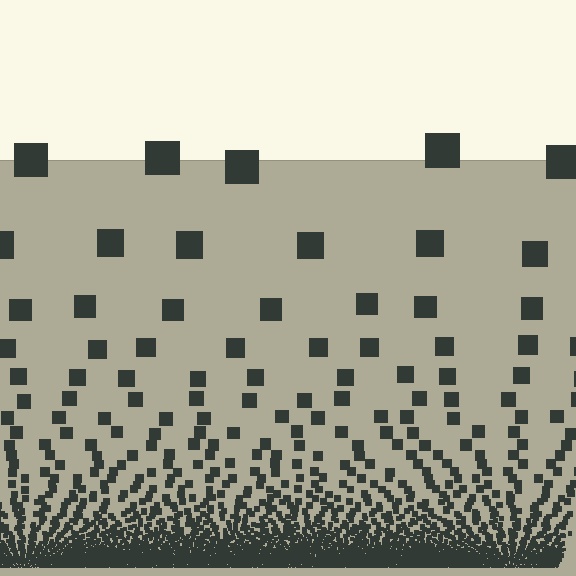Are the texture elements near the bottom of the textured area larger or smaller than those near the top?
Smaller. The gradient is inverted — elements near the bottom are smaller and denser.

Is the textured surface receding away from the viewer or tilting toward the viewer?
The surface appears to tilt toward the viewer. Texture elements get larger and sparser toward the top.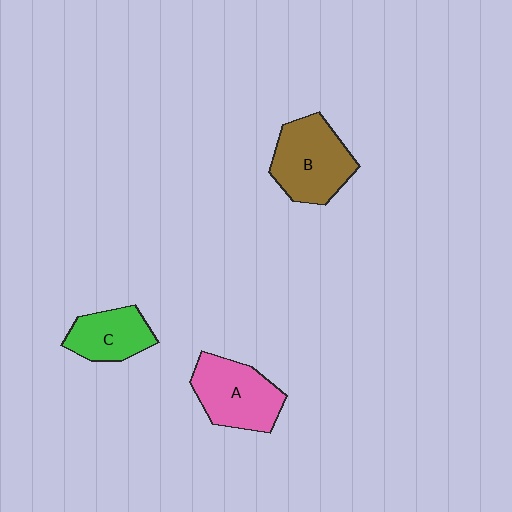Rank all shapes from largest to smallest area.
From largest to smallest: B (brown), A (pink), C (green).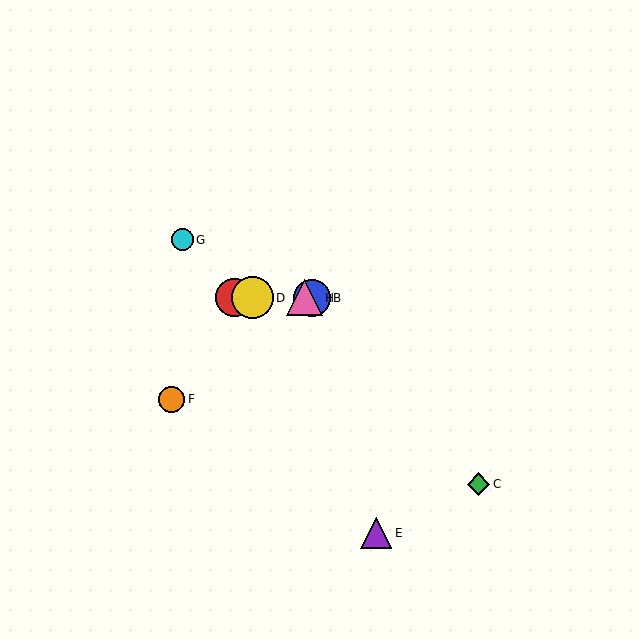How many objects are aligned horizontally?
4 objects (A, B, D, H) are aligned horizontally.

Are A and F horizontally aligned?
No, A is at y≈298 and F is at y≈399.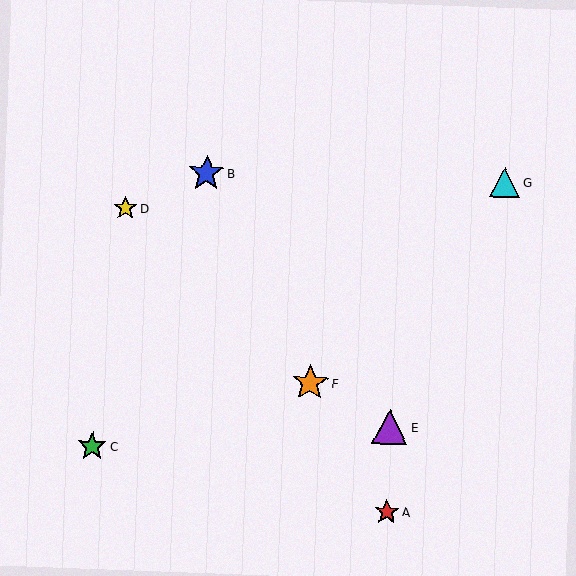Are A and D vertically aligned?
No, A is at x≈387 and D is at x≈125.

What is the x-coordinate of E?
Object E is at x≈390.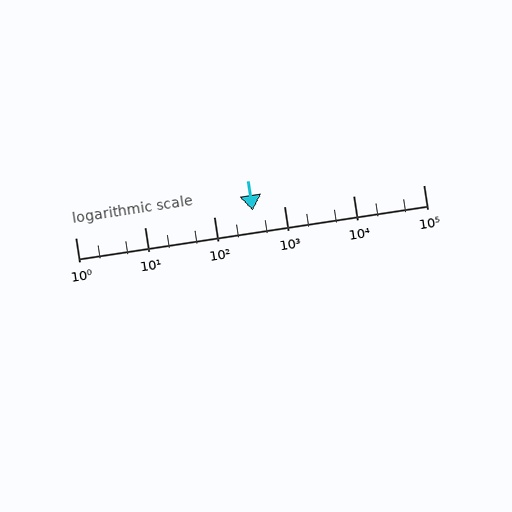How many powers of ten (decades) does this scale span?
The scale spans 5 decades, from 1 to 100000.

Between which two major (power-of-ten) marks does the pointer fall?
The pointer is between 100 and 1000.